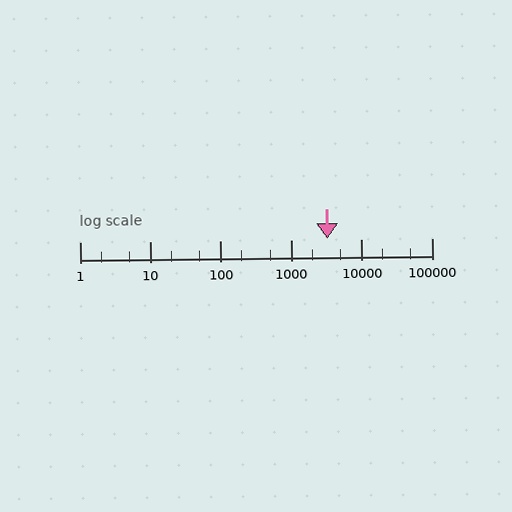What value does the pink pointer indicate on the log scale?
The pointer indicates approximately 3300.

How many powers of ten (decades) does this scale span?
The scale spans 5 decades, from 1 to 100000.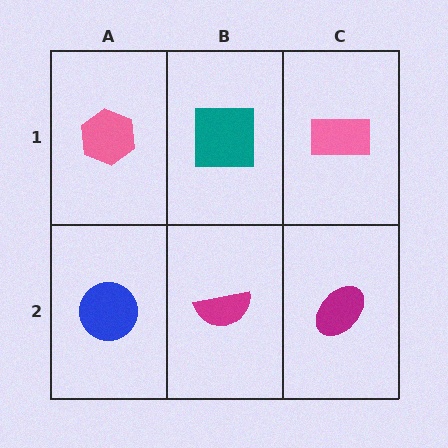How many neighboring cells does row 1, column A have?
2.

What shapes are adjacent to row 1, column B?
A magenta semicircle (row 2, column B), a pink hexagon (row 1, column A), a pink rectangle (row 1, column C).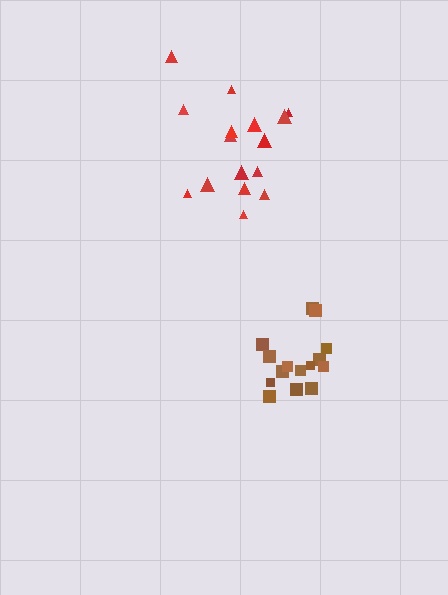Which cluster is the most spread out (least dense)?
Red.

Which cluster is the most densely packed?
Brown.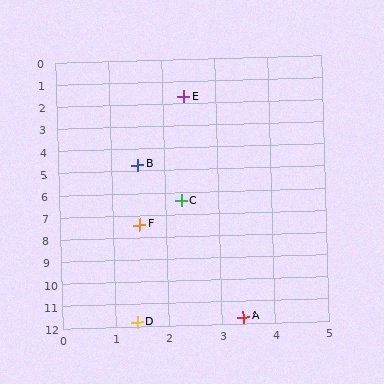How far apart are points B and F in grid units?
Points B and F are about 2.7 grid units apart.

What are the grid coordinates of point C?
Point C is at approximately (2.3, 6.4).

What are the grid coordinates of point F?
Point F is at approximately (1.5, 7.4).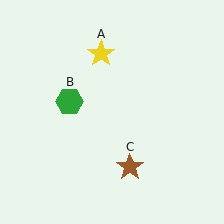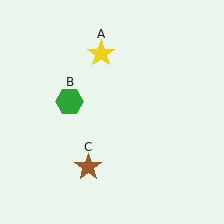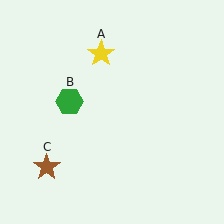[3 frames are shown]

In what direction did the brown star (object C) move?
The brown star (object C) moved left.